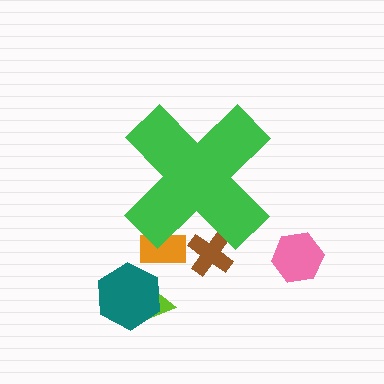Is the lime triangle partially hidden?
No, the lime triangle is fully visible.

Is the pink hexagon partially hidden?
No, the pink hexagon is fully visible.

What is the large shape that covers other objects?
A green cross.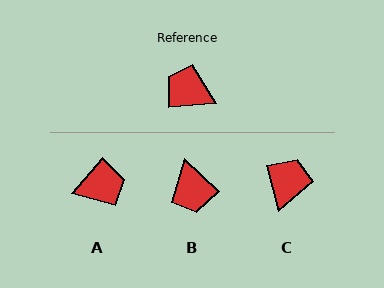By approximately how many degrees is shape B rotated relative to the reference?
Approximately 131 degrees counter-clockwise.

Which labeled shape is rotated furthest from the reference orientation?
A, about 136 degrees away.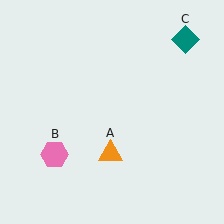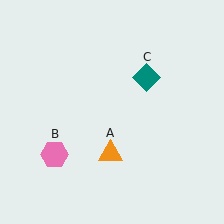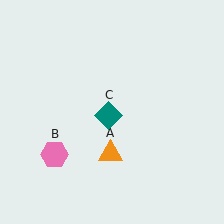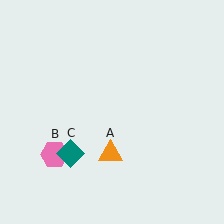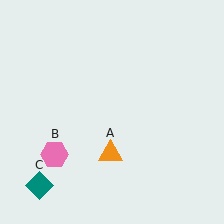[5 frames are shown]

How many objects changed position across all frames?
1 object changed position: teal diamond (object C).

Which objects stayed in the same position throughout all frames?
Orange triangle (object A) and pink hexagon (object B) remained stationary.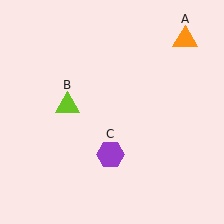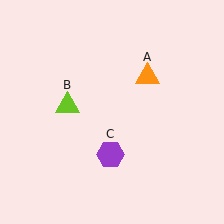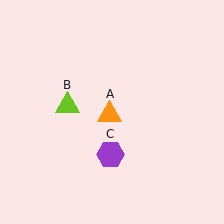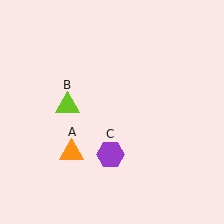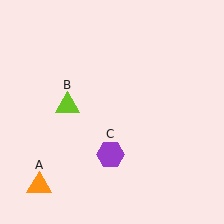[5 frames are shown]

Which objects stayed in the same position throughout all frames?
Lime triangle (object B) and purple hexagon (object C) remained stationary.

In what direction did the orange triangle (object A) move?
The orange triangle (object A) moved down and to the left.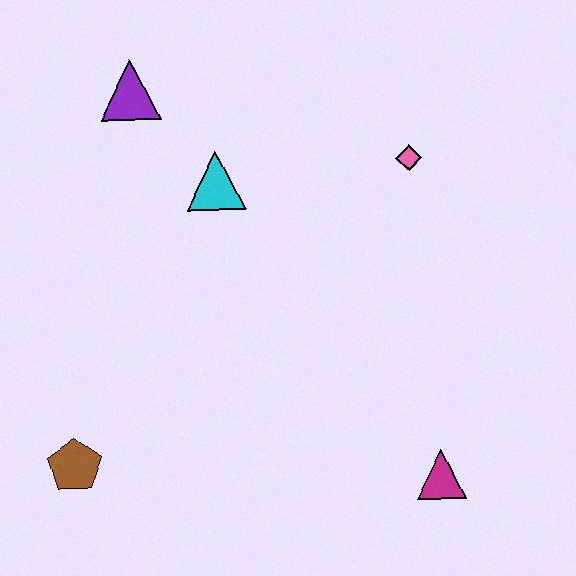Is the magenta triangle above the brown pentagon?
No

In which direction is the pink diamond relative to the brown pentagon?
The pink diamond is to the right of the brown pentagon.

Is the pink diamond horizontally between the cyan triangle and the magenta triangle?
Yes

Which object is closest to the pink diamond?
The cyan triangle is closest to the pink diamond.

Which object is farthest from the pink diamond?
The brown pentagon is farthest from the pink diamond.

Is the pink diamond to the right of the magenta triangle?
No